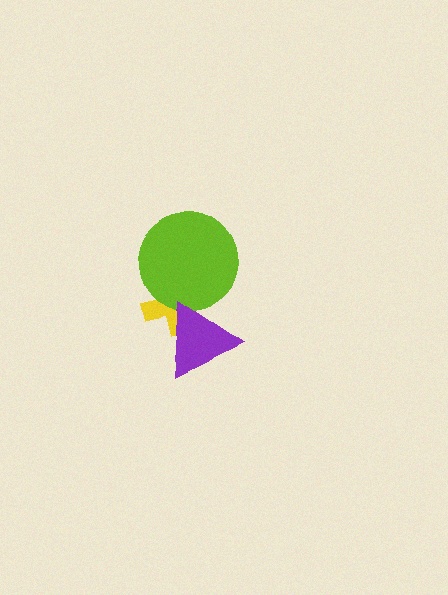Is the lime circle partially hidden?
Yes, it is partially covered by another shape.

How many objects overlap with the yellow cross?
2 objects overlap with the yellow cross.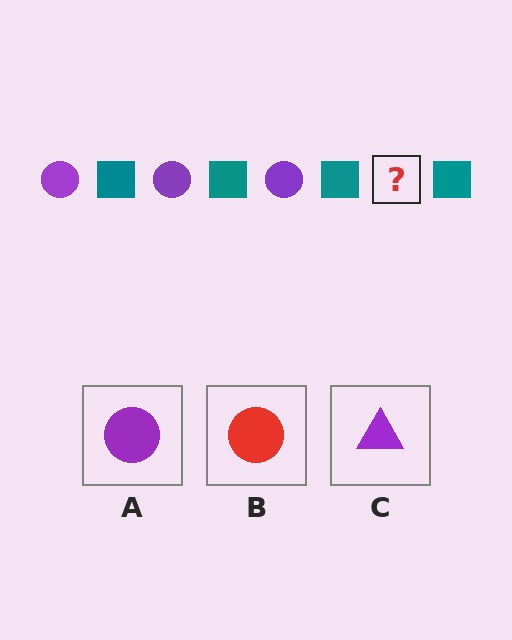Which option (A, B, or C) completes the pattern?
A.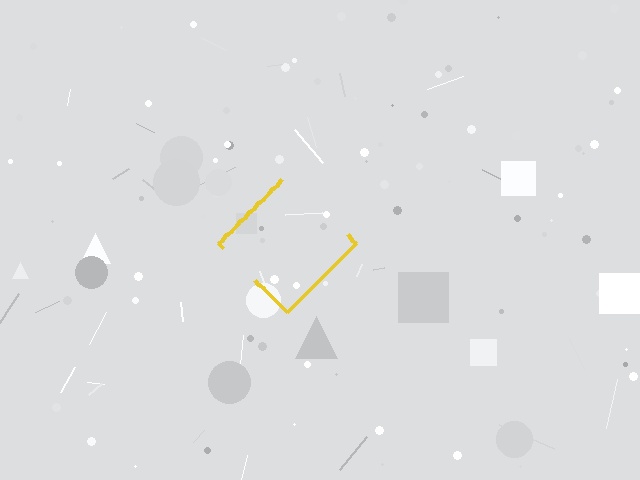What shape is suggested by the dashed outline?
The dashed outline suggests a diamond.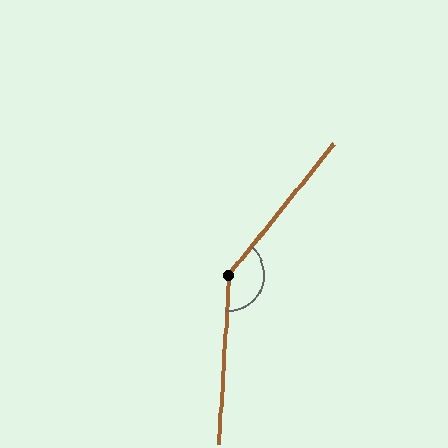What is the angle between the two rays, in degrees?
Approximately 144 degrees.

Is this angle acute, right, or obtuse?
It is obtuse.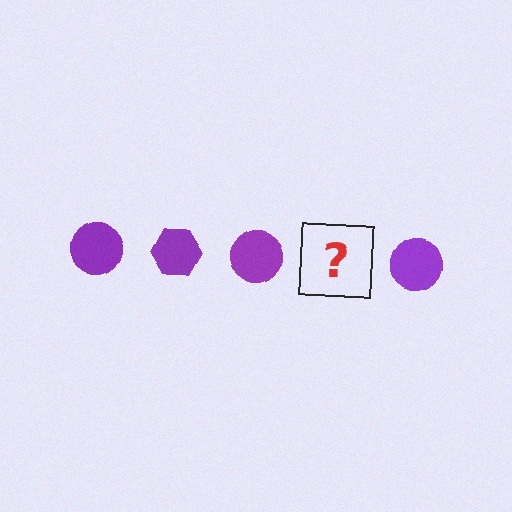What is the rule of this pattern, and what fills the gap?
The rule is that the pattern cycles through circle, hexagon shapes in purple. The gap should be filled with a purple hexagon.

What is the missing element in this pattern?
The missing element is a purple hexagon.